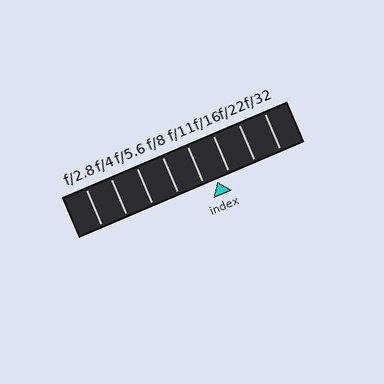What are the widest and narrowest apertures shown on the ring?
The widest aperture shown is f/2.8 and the narrowest is f/32.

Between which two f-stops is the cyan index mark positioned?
The index mark is between f/11 and f/16.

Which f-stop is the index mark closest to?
The index mark is closest to f/11.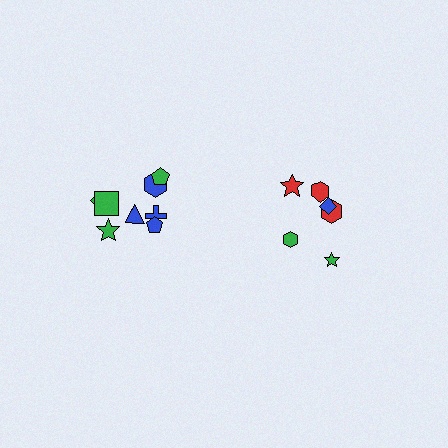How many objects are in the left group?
There are 8 objects.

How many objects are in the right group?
There are 6 objects.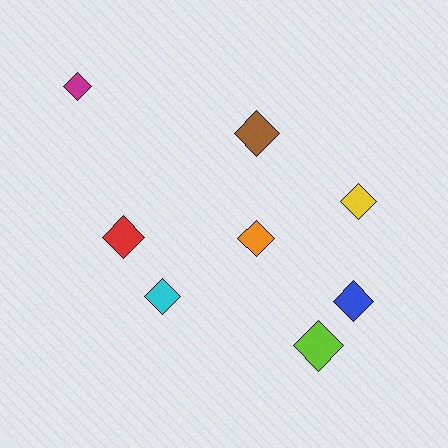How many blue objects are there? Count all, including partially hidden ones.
There is 1 blue object.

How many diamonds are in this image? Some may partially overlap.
There are 8 diamonds.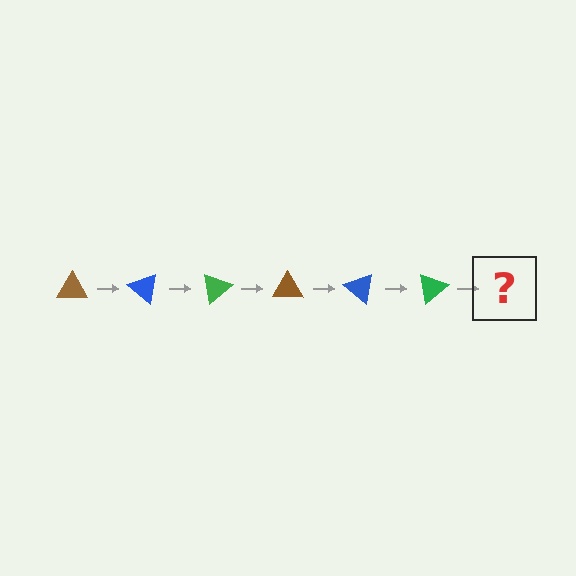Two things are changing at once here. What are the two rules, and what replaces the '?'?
The two rules are that it rotates 40 degrees each step and the color cycles through brown, blue, and green. The '?' should be a brown triangle, rotated 240 degrees from the start.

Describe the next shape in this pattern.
It should be a brown triangle, rotated 240 degrees from the start.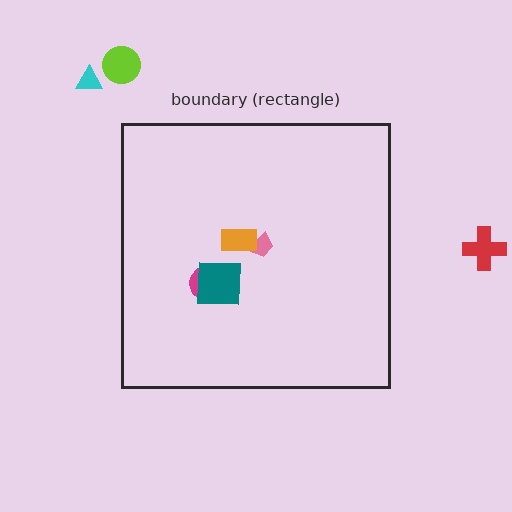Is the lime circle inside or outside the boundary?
Outside.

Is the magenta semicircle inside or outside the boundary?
Inside.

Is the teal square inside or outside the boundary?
Inside.